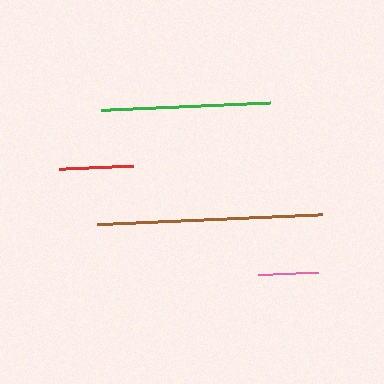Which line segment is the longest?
The brown line is the longest at approximately 225 pixels.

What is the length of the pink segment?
The pink segment is approximately 60 pixels long.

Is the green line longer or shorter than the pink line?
The green line is longer than the pink line.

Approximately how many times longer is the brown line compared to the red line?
The brown line is approximately 3.0 times the length of the red line.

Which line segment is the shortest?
The pink line is the shortest at approximately 60 pixels.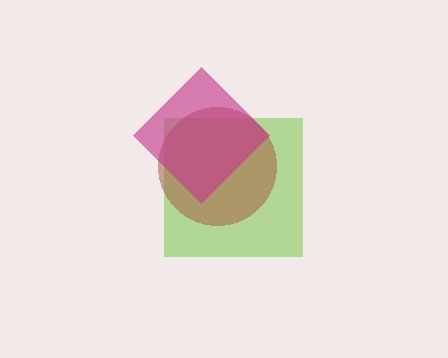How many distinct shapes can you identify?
There are 3 distinct shapes: a lime square, a brown circle, a magenta diamond.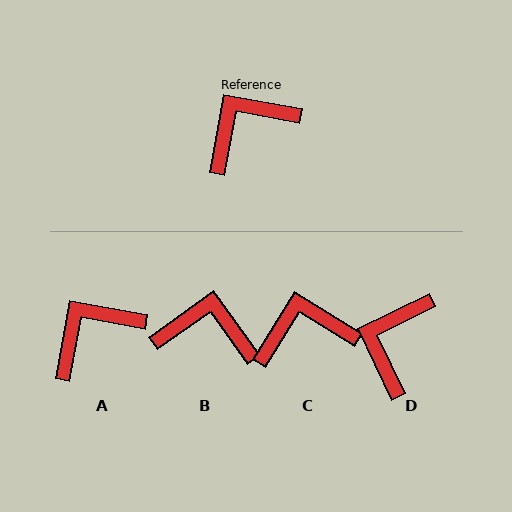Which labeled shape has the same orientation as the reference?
A.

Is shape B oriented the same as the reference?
No, it is off by about 44 degrees.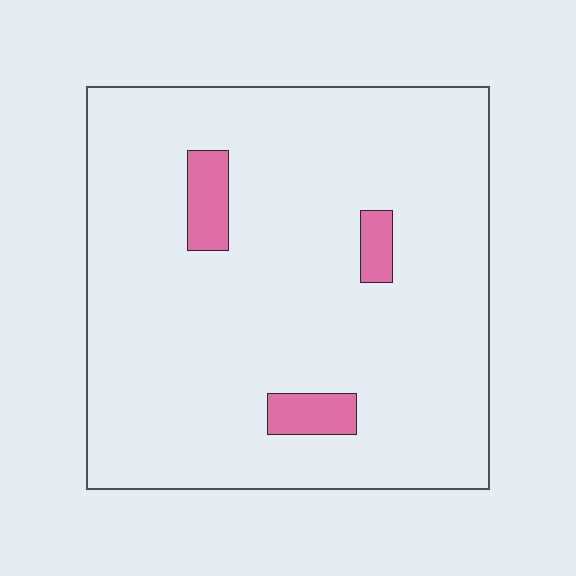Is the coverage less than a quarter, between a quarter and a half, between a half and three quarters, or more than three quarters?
Less than a quarter.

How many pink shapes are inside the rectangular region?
3.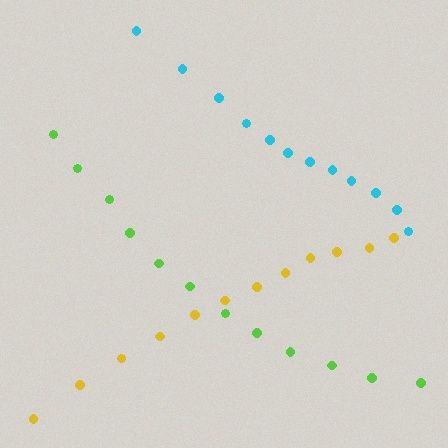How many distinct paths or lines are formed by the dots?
There are 3 distinct paths.